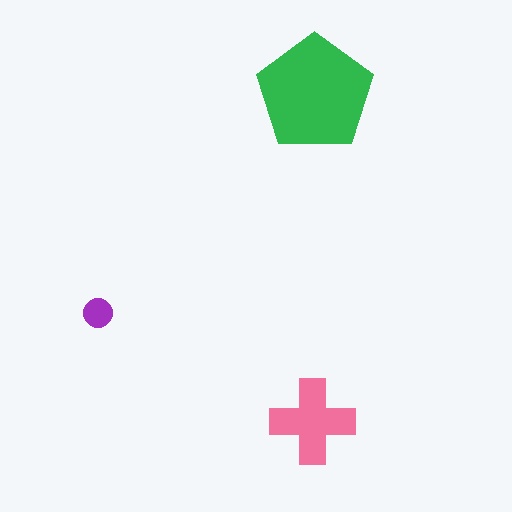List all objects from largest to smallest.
The green pentagon, the pink cross, the purple circle.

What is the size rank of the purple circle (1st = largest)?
3rd.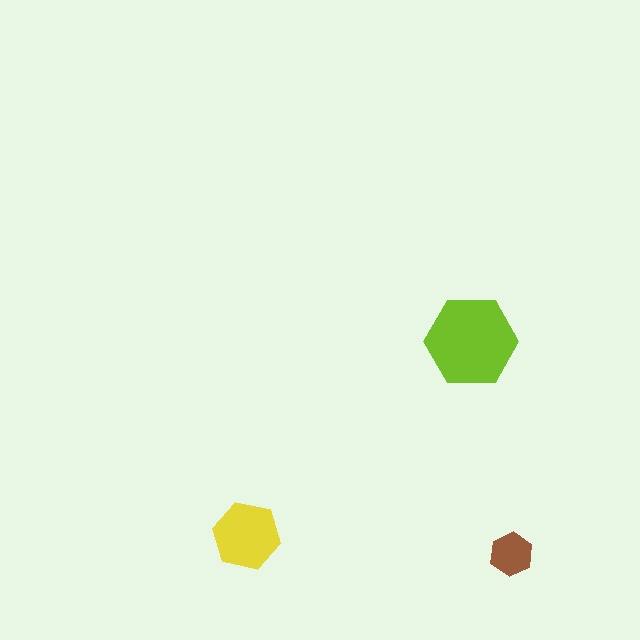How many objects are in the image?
There are 3 objects in the image.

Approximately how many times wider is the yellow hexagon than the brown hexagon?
About 1.5 times wider.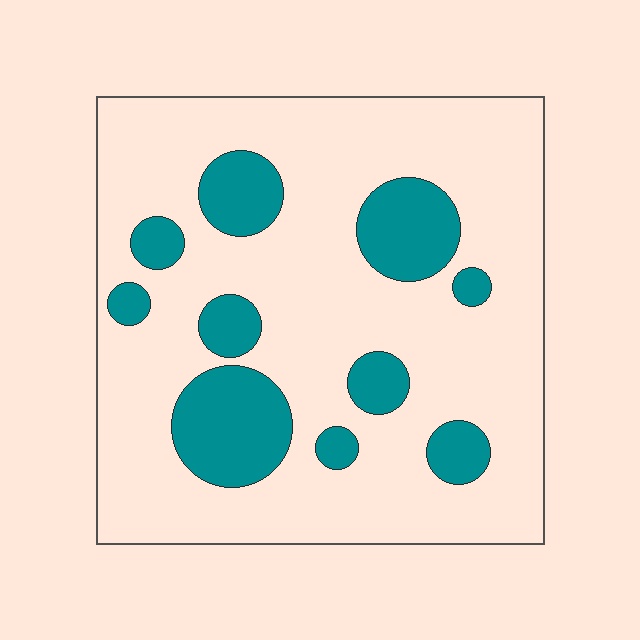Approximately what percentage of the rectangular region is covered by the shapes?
Approximately 20%.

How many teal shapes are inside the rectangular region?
10.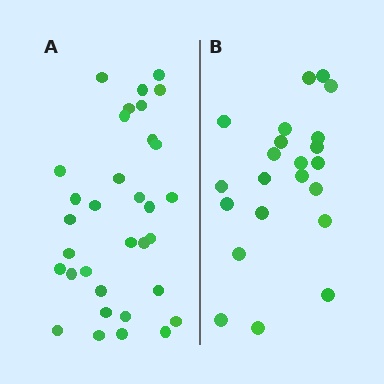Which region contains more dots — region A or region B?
Region A (the left region) has more dots.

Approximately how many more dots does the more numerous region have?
Region A has roughly 12 or so more dots than region B.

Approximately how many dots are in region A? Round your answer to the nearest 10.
About 30 dots. (The exact count is 33, which rounds to 30.)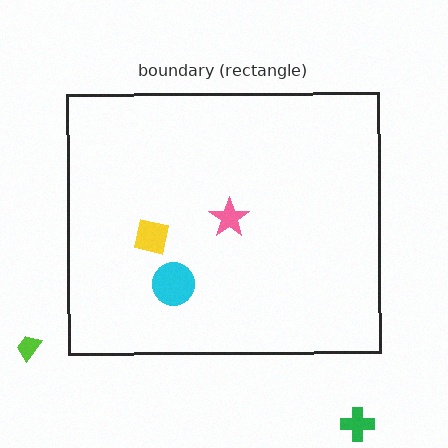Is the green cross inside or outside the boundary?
Outside.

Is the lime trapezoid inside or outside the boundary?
Outside.